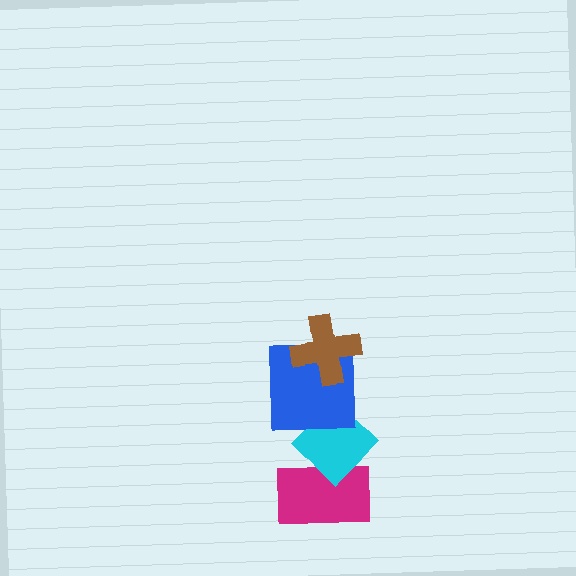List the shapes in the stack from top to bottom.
From top to bottom: the brown cross, the blue square, the cyan diamond, the magenta rectangle.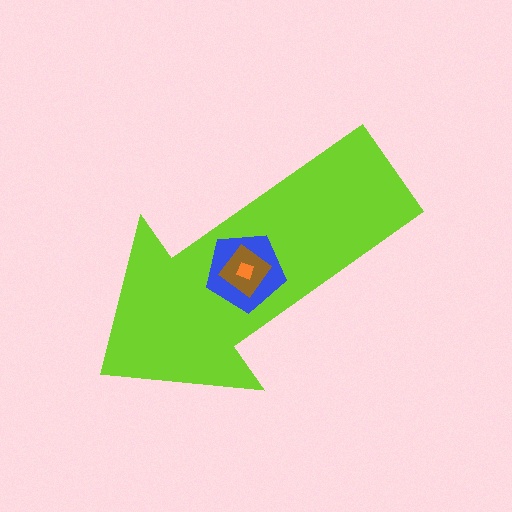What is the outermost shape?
The lime arrow.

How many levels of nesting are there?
4.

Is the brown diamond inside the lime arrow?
Yes.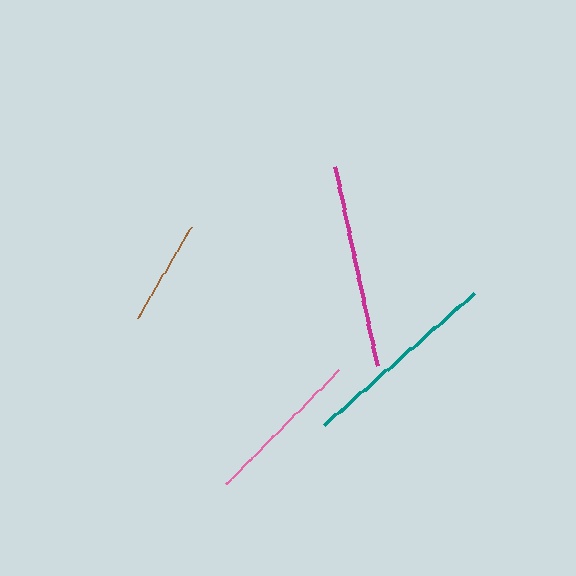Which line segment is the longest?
The magenta line is the longest at approximately 203 pixels.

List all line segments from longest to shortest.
From longest to shortest: magenta, teal, pink, brown.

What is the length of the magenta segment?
The magenta segment is approximately 203 pixels long.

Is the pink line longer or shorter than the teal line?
The teal line is longer than the pink line.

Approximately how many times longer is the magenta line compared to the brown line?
The magenta line is approximately 1.9 times the length of the brown line.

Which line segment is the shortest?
The brown line is the shortest at approximately 107 pixels.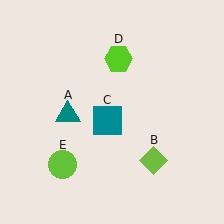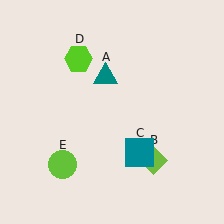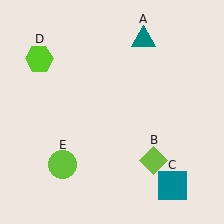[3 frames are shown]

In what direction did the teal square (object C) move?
The teal square (object C) moved down and to the right.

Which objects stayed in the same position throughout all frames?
Lime diamond (object B) and lime circle (object E) remained stationary.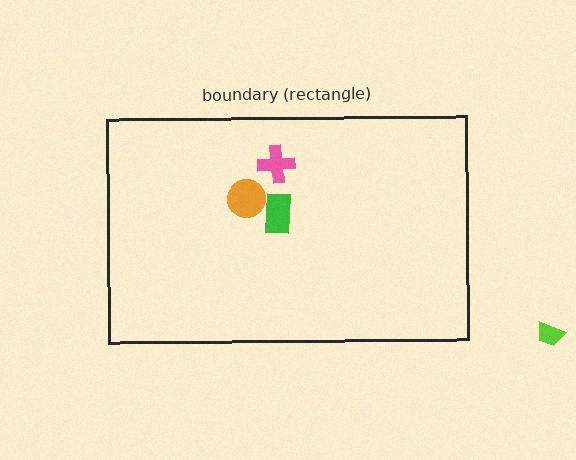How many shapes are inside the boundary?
3 inside, 1 outside.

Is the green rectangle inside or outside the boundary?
Inside.